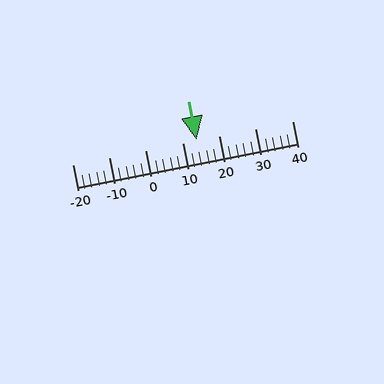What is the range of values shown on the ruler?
The ruler shows values from -20 to 40.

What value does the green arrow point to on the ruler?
The green arrow points to approximately 14.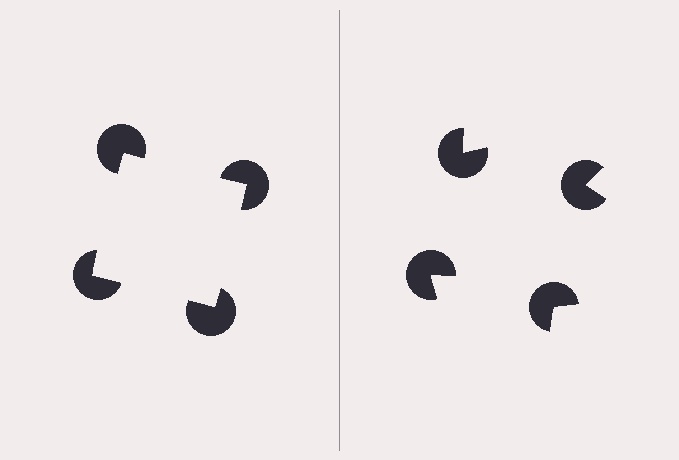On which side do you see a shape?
An illusory square appears on the left side. On the right side the wedge cuts are rotated, so no coherent shape forms.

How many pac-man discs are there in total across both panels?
8 — 4 on each side.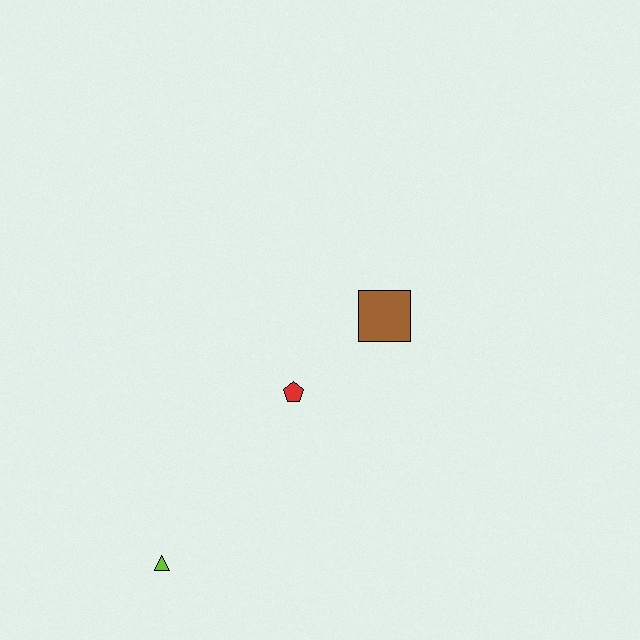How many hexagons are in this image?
There are no hexagons.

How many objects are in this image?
There are 3 objects.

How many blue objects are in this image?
There are no blue objects.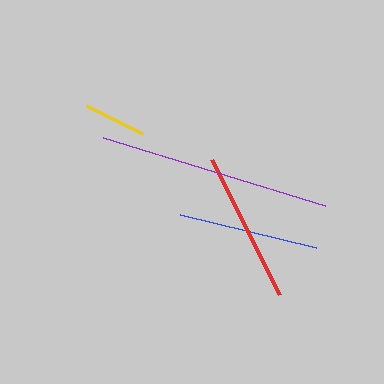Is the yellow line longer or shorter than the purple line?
The purple line is longer than the yellow line.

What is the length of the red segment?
The red segment is approximately 152 pixels long.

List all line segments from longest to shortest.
From longest to shortest: purple, red, blue, yellow.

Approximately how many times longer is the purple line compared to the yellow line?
The purple line is approximately 3.7 times the length of the yellow line.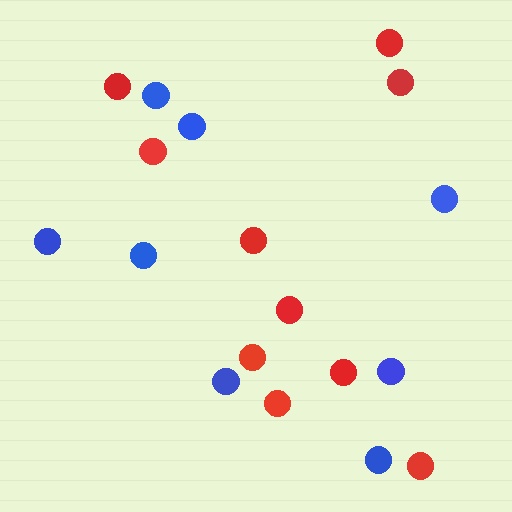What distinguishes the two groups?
There are 2 groups: one group of blue circles (8) and one group of red circles (10).